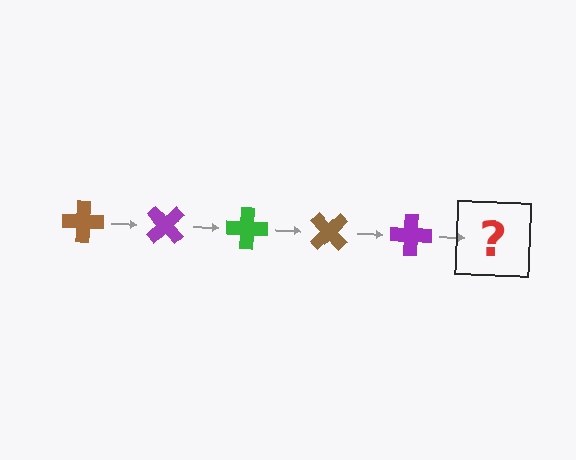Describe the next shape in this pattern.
It should be a green cross, rotated 225 degrees from the start.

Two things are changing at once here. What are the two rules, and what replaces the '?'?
The two rules are that it rotates 45 degrees each step and the color cycles through brown, purple, and green. The '?' should be a green cross, rotated 225 degrees from the start.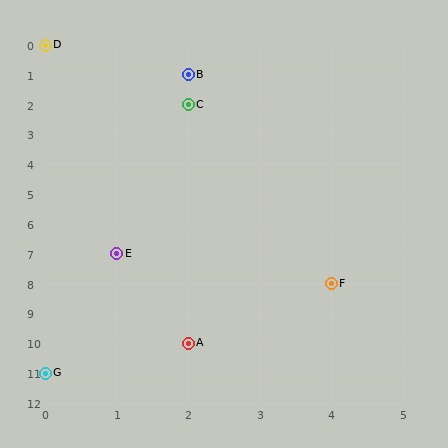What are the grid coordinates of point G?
Point G is at grid coordinates (0, 11).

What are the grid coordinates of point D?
Point D is at grid coordinates (0, 0).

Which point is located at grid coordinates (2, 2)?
Point C is at (2, 2).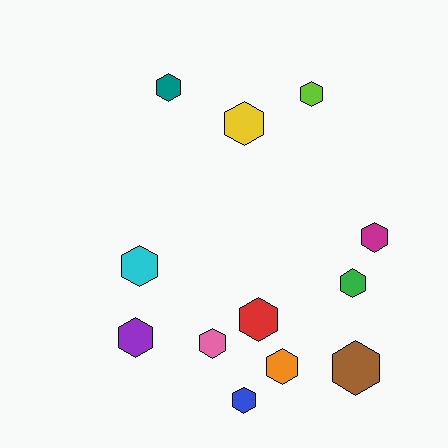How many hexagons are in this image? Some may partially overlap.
There are 12 hexagons.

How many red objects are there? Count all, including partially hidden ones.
There is 1 red object.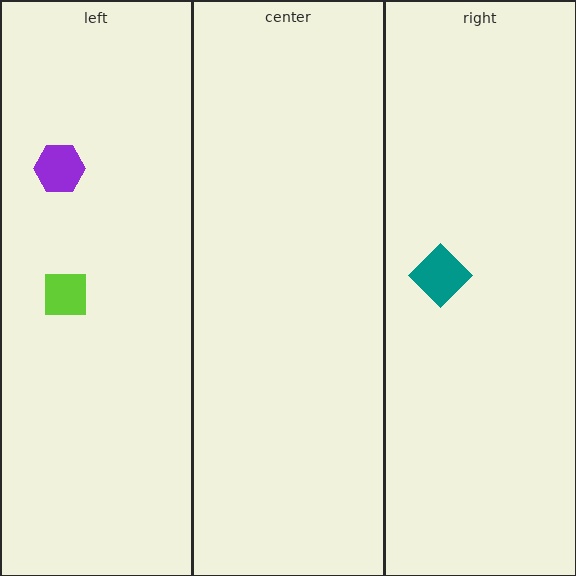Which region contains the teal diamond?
The right region.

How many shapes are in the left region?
2.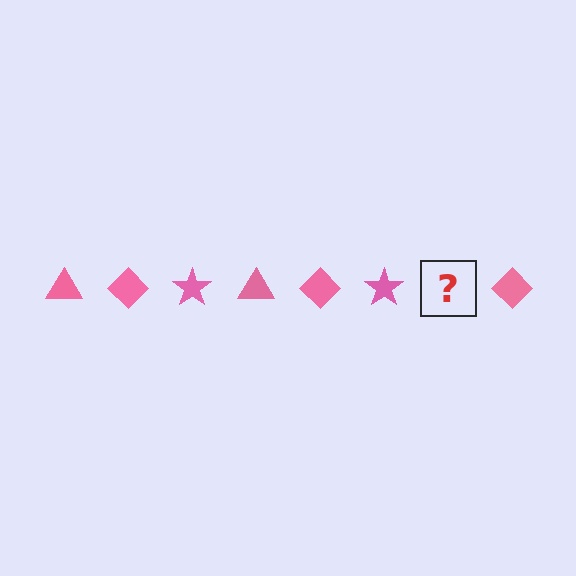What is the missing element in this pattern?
The missing element is a pink triangle.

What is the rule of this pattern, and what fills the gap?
The rule is that the pattern cycles through triangle, diamond, star shapes in pink. The gap should be filled with a pink triangle.